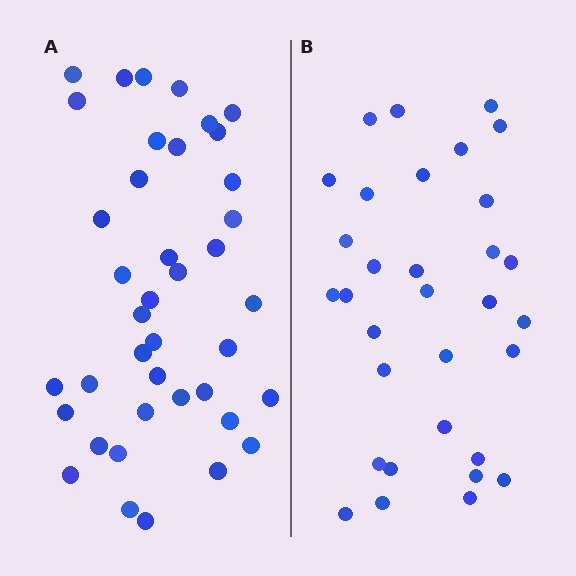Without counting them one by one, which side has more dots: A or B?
Region A (the left region) has more dots.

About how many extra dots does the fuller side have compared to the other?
Region A has roughly 8 or so more dots than region B.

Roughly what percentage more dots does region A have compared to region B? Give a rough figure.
About 25% more.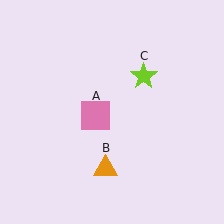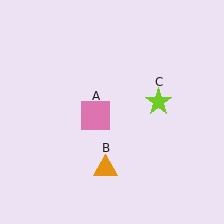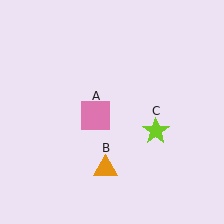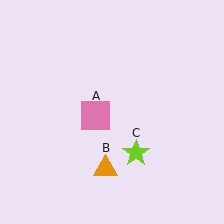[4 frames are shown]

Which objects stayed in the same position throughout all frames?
Pink square (object A) and orange triangle (object B) remained stationary.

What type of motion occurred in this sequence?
The lime star (object C) rotated clockwise around the center of the scene.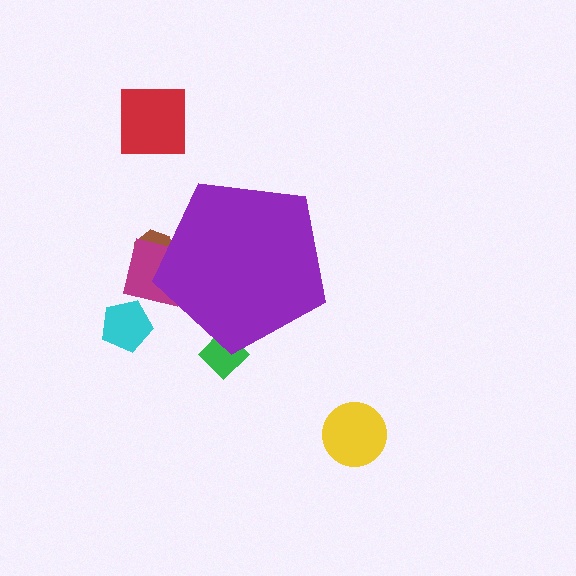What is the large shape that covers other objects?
A purple pentagon.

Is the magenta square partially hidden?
Yes, the magenta square is partially hidden behind the purple pentagon.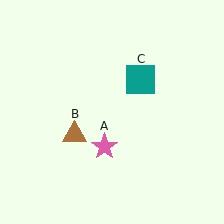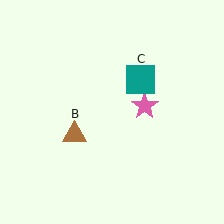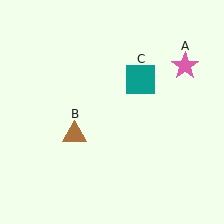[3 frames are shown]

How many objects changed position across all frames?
1 object changed position: pink star (object A).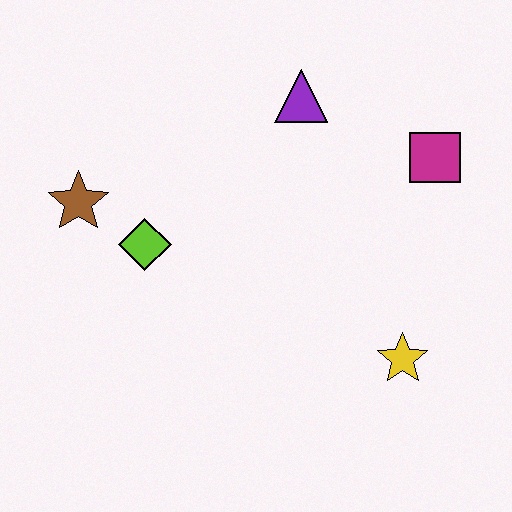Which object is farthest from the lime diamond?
The magenta square is farthest from the lime diamond.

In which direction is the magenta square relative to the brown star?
The magenta square is to the right of the brown star.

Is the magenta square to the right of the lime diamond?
Yes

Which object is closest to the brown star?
The lime diamond is closest to the brown star.